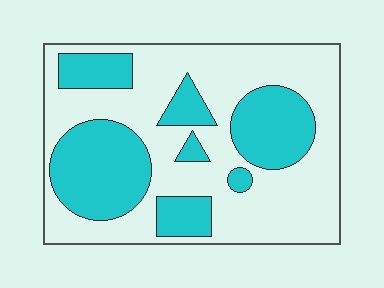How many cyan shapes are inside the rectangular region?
7.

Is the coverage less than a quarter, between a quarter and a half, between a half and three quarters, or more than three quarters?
Between a quarter and a half.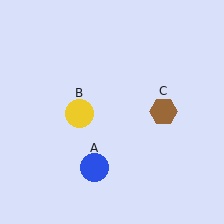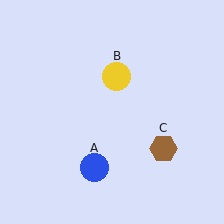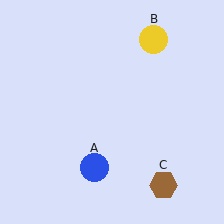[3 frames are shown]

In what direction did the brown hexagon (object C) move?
The brown hexagon (object C) moved down.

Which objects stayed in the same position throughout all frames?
Blue circle (object A) remained stationary.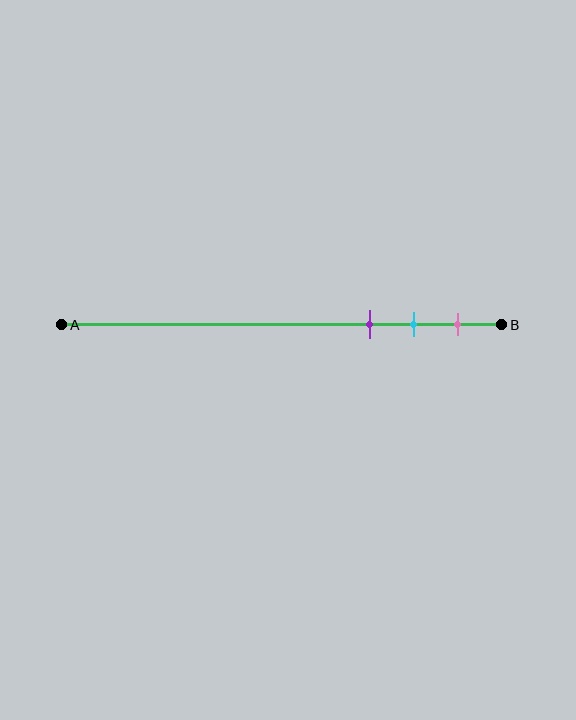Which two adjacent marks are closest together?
The cyan and pink marks are the closest adjacent pair.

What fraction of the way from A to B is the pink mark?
The pink mark is approximately 90% (0.9) of the way from A to B.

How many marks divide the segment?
There are 3 marks dividing the segment.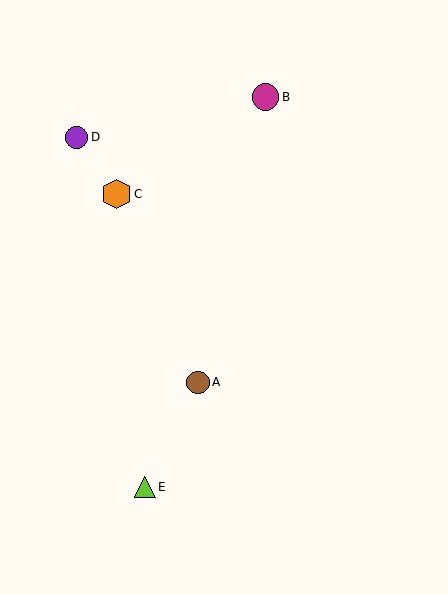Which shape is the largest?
The orange hexagon (labeled C) is the largest.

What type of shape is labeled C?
Shape C is an orange hexagon.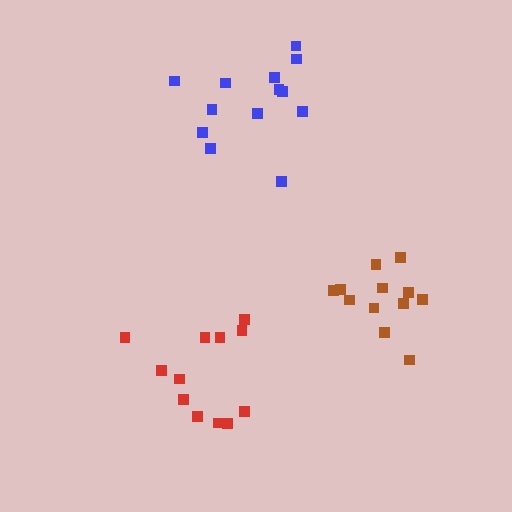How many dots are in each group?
Group 1: 13 dots, Group 2: 12 dots, Group 3: 12 dots (37 total).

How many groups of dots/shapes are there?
There are 3 groups.